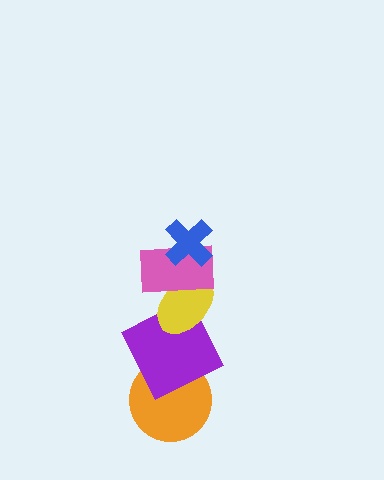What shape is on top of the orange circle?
The purple square is on top of the orange circle.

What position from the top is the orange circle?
The orange circle is 5th from the top.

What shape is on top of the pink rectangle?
The blue cross is on top of the pink rectangle.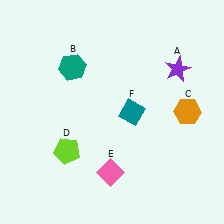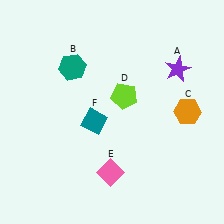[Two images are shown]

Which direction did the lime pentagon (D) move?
The lime pentagon (D) moved right.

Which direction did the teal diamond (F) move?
The teal diamond (F) moved left.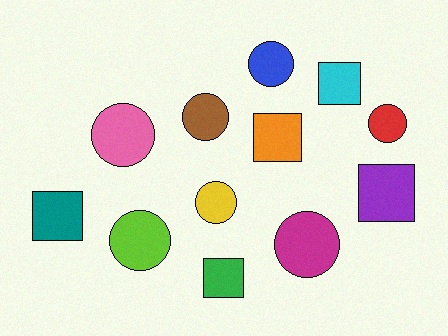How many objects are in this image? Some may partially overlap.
There are 12 objects.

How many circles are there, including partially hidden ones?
There are 7 circles.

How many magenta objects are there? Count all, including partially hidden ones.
There is 1 magenta object.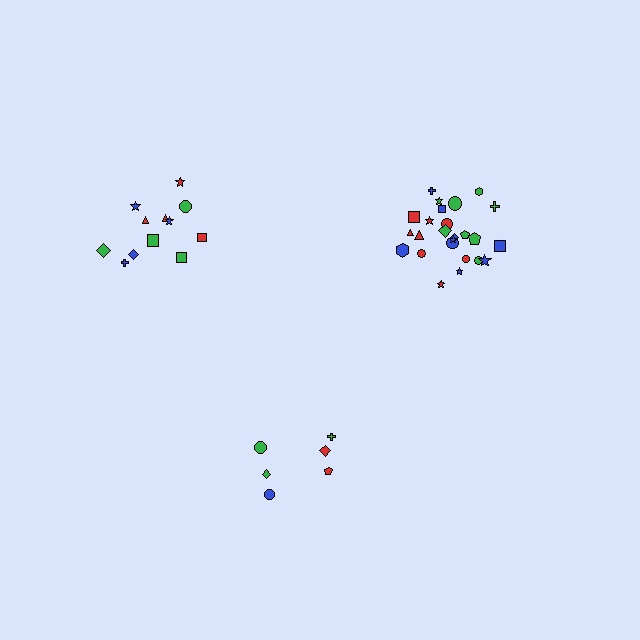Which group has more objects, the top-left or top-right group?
The top-right group.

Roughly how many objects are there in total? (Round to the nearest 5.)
Roughly 45 objects in total.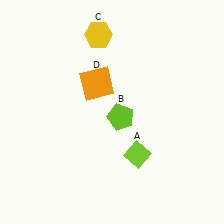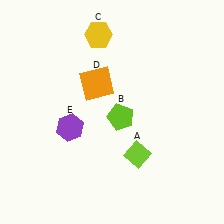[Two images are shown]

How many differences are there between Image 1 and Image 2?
There is 1 difference between the two images.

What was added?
A purple hexagon (E) was added in Image 2.